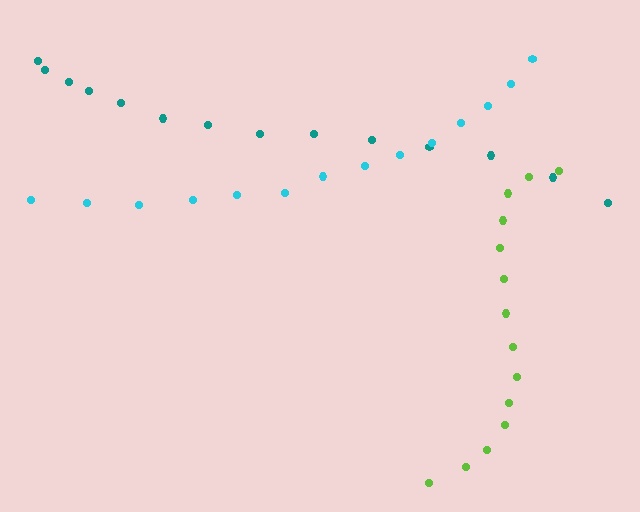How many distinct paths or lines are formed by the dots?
There are 3 distinct paths.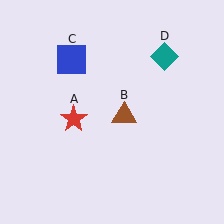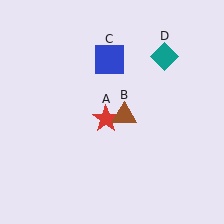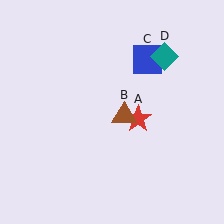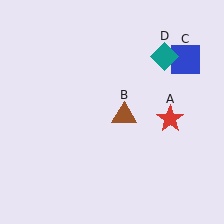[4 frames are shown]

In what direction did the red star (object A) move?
The red star (object A) moved right.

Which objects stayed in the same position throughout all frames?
Brown triangle (object B) and teal diamond (object D) remained stationary.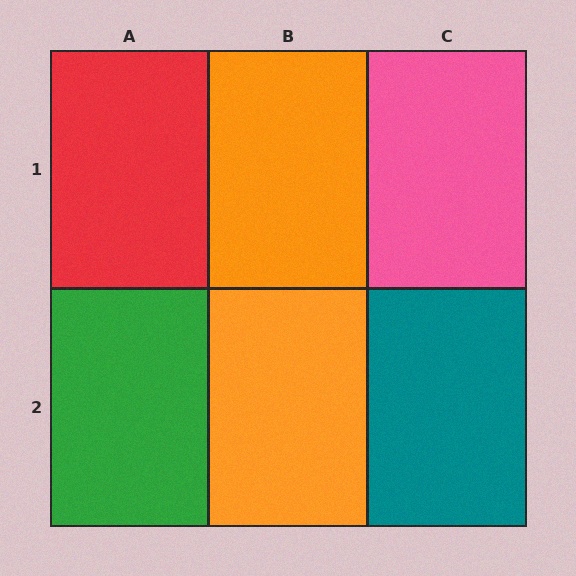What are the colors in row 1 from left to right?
Red, orange, pink.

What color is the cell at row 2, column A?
Green.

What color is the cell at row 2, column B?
Orange.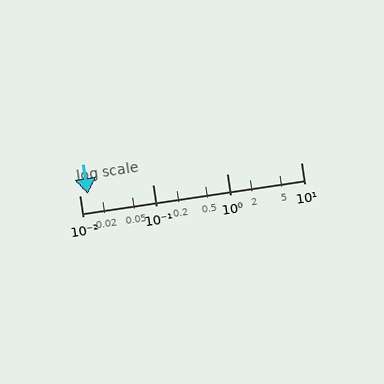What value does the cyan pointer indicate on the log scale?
The pointer indicates approximately 0.013.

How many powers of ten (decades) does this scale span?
The scale spans 3 decades, from 0.01 to 10.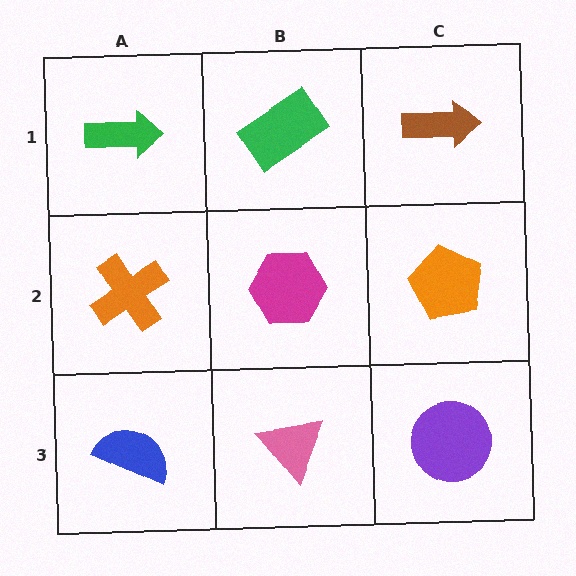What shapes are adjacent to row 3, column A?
An orange cross (row 2, column A), a pink triangle (row 3, column B).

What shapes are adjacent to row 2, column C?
A brown arrow (row 1, column C), a purple circle (row 3, column C), a magenta hexagon (row 2, column B).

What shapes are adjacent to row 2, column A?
A green arrow (row 1, column A), a blue semicircle (row 3, column A), a magenta hexagon (row 2, column B).